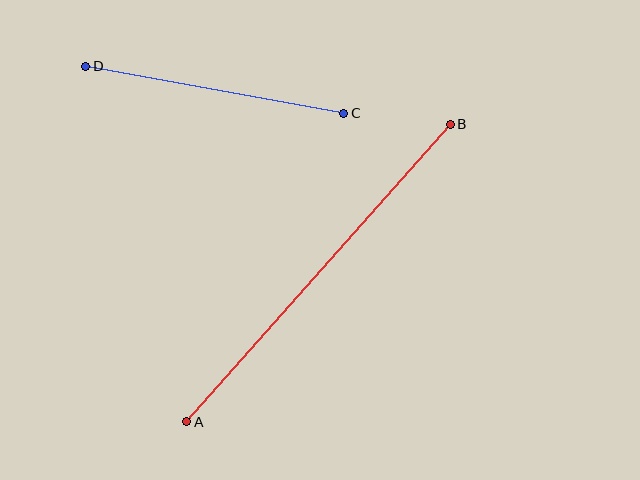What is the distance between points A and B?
The distance is approximately 397 pixels.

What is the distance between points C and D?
The distance is approximately 262 pixels.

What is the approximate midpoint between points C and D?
The midpoint is at approximately (215, 90) pixels.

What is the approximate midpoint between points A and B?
The midpoint is at approximately (319, 273) pixels.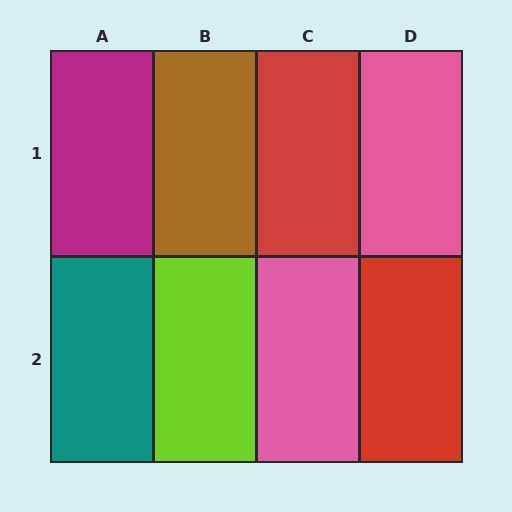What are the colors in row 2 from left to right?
Teal, lime, pink, red.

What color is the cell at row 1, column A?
Magenta.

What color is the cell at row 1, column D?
Pink.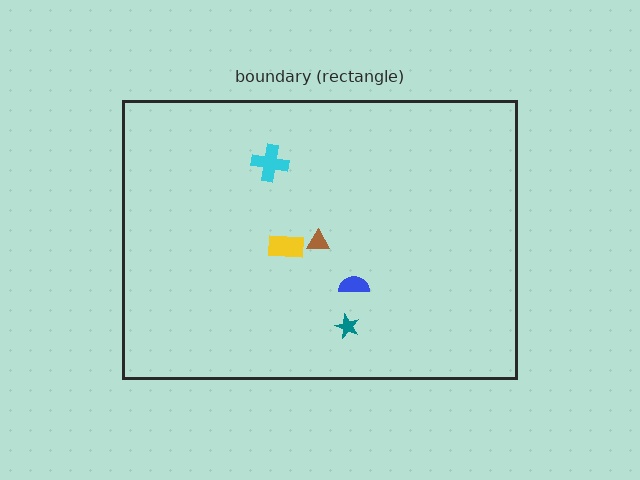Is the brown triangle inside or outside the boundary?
Inside.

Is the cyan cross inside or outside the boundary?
Inside.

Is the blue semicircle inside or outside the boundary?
Inside.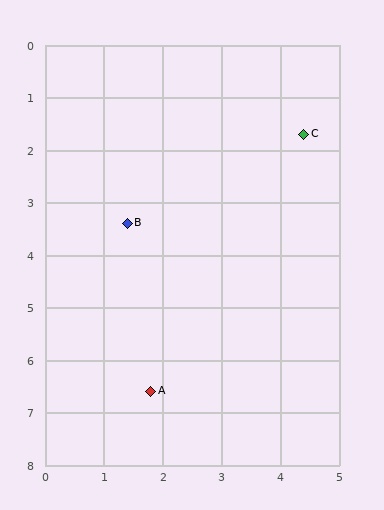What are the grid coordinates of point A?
Point A is at approximately (1.8, 6.6).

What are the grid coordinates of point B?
Point B is at approximately (1.4, 3.4).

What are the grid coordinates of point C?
Point C is at approximately (4.4, 1.7).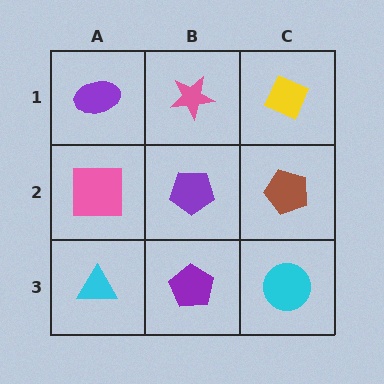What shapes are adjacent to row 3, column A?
A pink square (row 2, column A), a purple pentagon (row 3, column B).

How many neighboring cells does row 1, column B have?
3.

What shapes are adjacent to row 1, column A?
A pink square (row 2, column A), a pink star (row 1, column B).